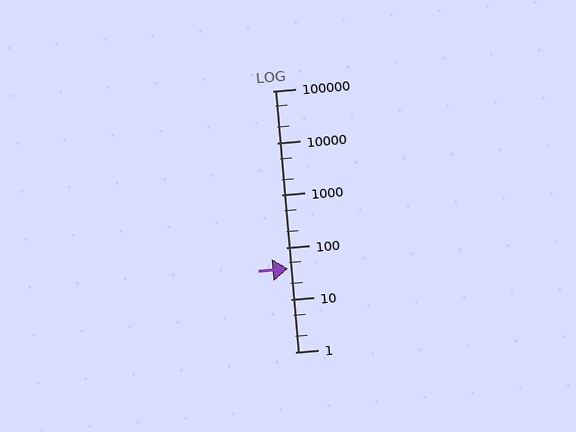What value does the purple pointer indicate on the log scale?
The pointer indicates approximately 39.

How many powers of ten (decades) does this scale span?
The scale spans 5 decades, from 1 to 100000.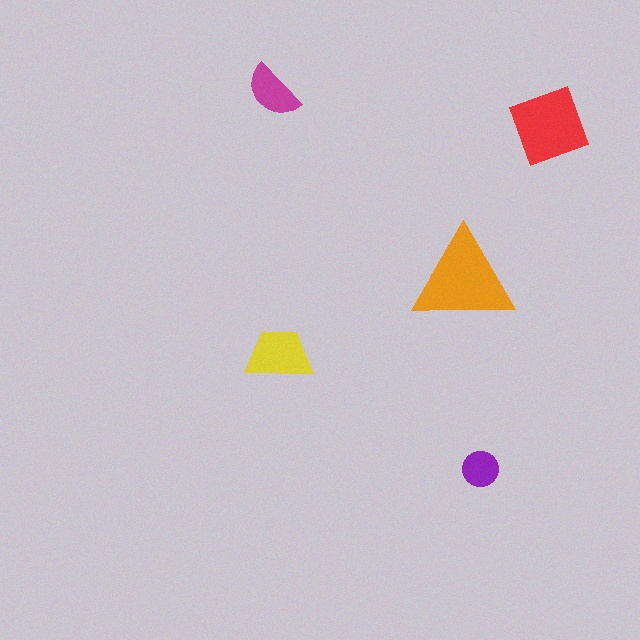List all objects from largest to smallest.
The orange triangle, the red square, the yellow trapezoid, the magenta semicircle, the purple circle.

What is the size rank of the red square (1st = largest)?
2nd.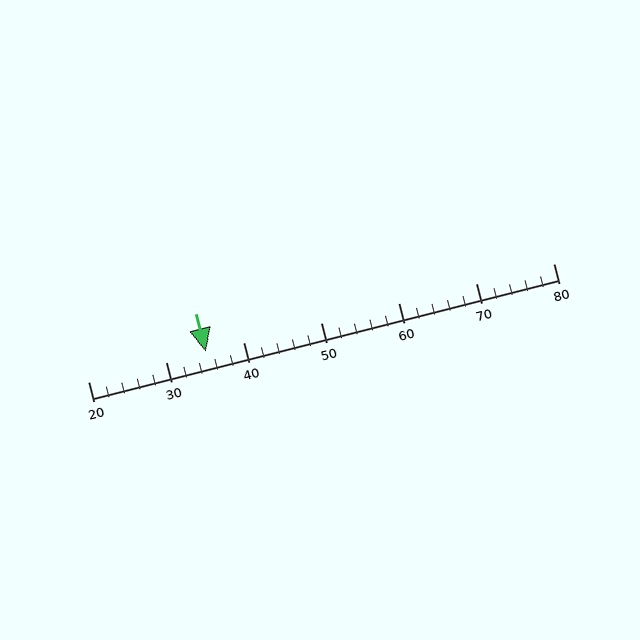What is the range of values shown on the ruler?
The ruler shows values from 20 to 80.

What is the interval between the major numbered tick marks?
The major tick marks are spaced 10 units apart.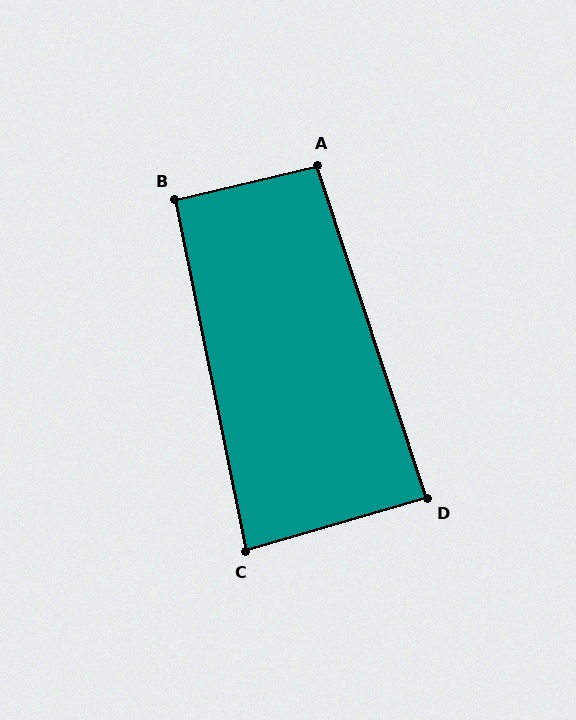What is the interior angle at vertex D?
Approximately 88 degrees (approximately right).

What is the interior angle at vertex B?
Approximately 92 degrees (approximately right).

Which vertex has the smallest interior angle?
C, at approximately 85 degrees.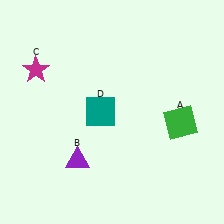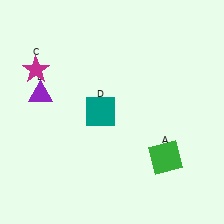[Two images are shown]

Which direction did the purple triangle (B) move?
The purple triangle (B) moved up.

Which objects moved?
The objects that moved are: the green square (A), the purple triangle (B).